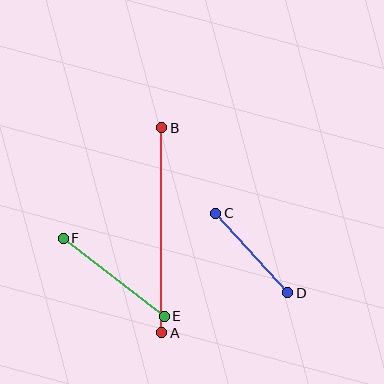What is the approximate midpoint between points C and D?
The midpoint is at approximately (252, 253) pixels.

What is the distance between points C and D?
The distance is approximately 107 pixels.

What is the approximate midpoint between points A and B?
The midpoint is at approximately (162, 230) pixels.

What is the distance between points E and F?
The distance is approximately 127 pixels.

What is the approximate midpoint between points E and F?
The midpoint is at approximately (114, 277) pixels.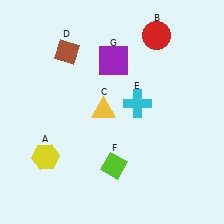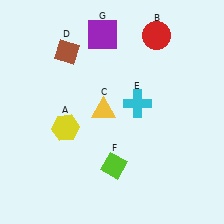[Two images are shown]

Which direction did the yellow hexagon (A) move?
The yellow hexagon (A) moved up.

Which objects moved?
The objects that moved are: the yellow hexagon (A), the purple square (G).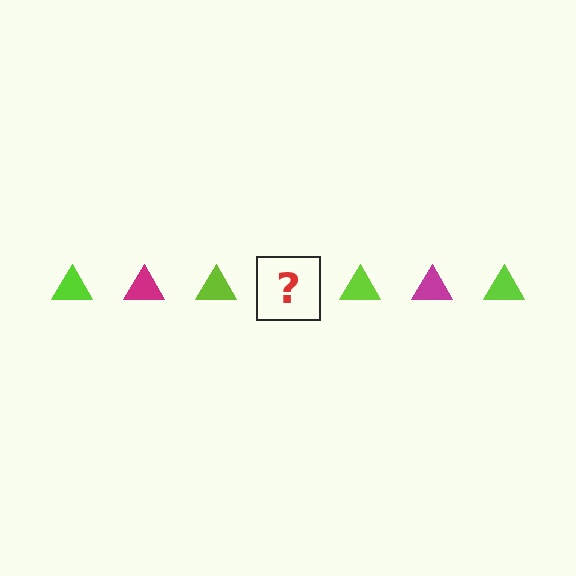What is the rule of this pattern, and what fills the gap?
The rule is that the pattern cycles through lime, magenta triangles. The gap should be filled with a magenta triangle.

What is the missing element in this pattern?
The missing element is a magenta triangle.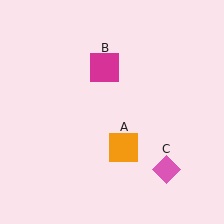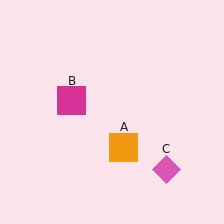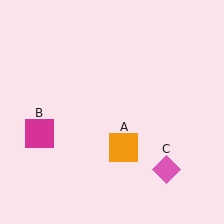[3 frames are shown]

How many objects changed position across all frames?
1 object changed position: magenta square (object B).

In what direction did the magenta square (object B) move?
The magenta square (object B) moved down and to the left.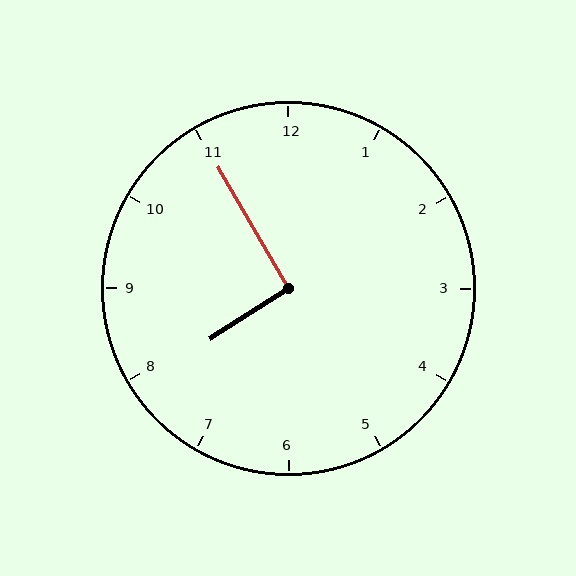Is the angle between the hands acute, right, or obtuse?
It is right.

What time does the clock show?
7:55.